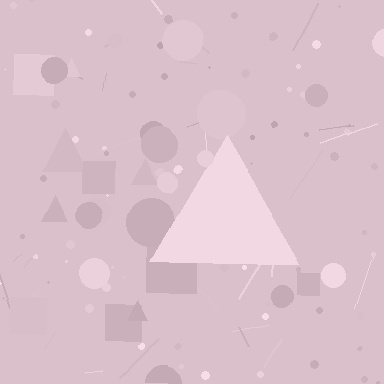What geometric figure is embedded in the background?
A triangle is embedded in the background.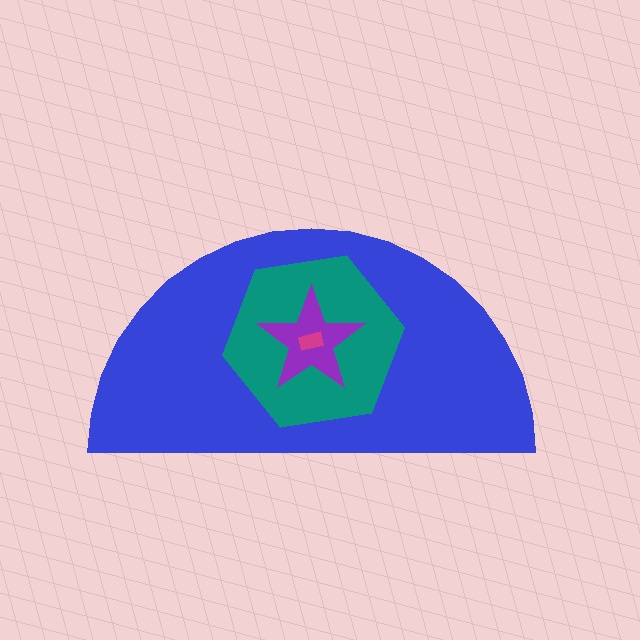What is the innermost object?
The magenta rectangle.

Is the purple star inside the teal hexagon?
Yes.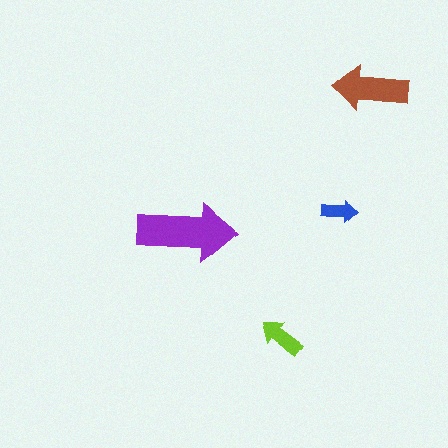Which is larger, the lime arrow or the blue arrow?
The lime one.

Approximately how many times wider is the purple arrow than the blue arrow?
About 2.5 times wider.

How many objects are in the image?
There are 4 objects in the image.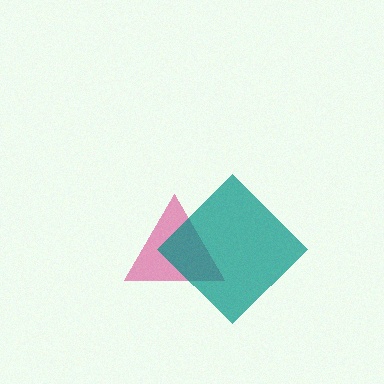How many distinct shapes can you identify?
There are 2 distinct shapes: a magenta triangle, a teal diamond.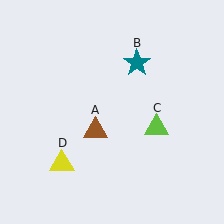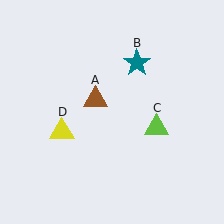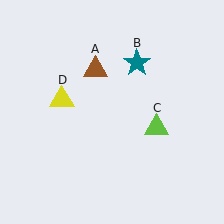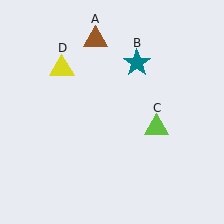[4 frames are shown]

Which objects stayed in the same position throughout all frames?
Teal star (object B) and lime triangle (object C) remained stationary.